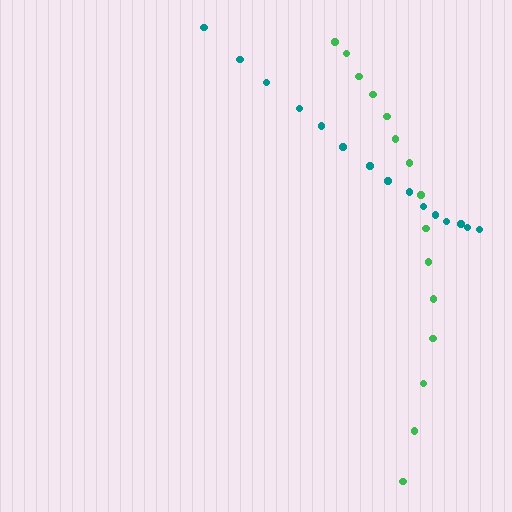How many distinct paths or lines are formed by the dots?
There are 2 distinct paths.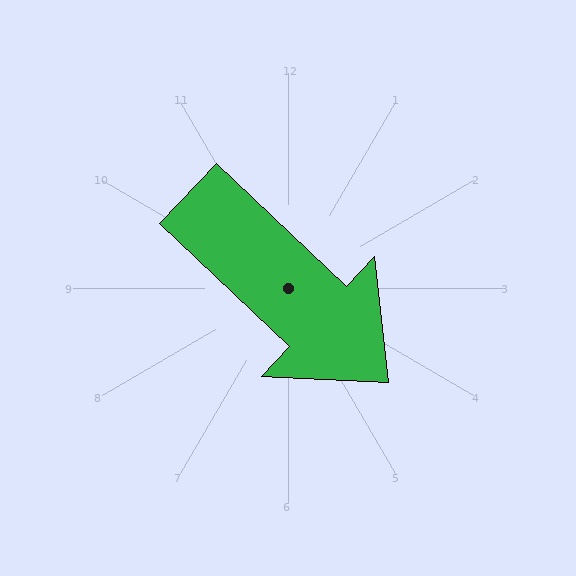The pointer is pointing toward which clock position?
Roughly 4 o'clock.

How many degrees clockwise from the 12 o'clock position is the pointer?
Approximately 133 degrees.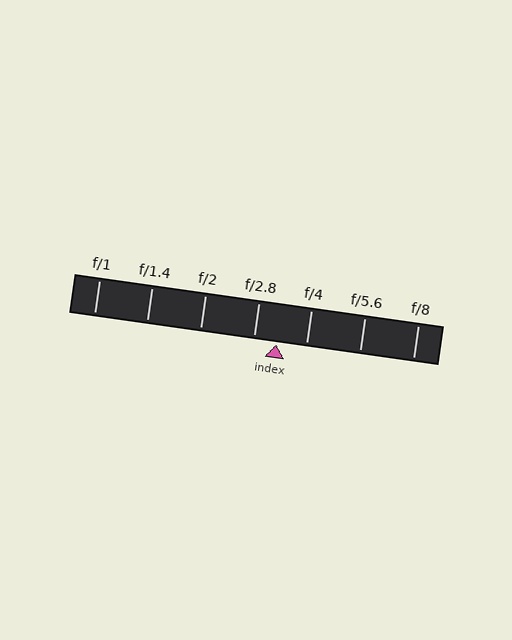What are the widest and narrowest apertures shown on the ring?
The widest aperture shown is f/1 and the narrowest is f/8.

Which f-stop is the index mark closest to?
The index mark is closest to f/2.8.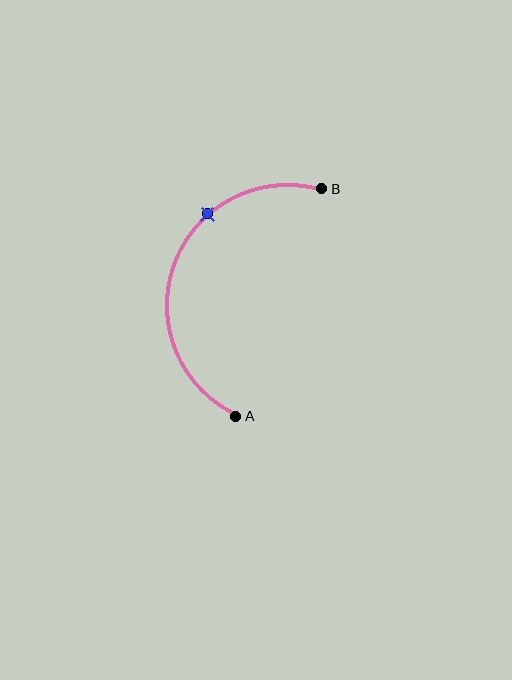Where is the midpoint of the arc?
The arc midpoint is the point on the curve farthest from the straight line joining A and B. It sits to the left of that line.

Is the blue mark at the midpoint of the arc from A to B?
No. The blue mark lies on the arc but is closer to endpoint B. The arc midpoint would be at the point on the curve equidistant along the arc from both A and B.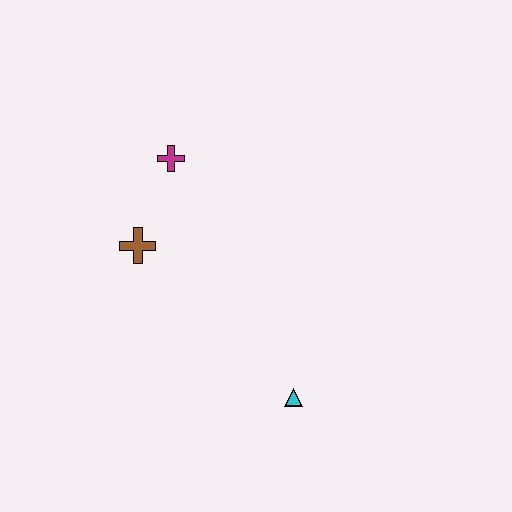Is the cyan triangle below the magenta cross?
Yes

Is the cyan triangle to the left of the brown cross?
No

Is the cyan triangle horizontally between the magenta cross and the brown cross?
No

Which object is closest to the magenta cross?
The brown cross is closest to the magenta cross.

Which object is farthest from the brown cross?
The cyan triangle is farthest from the brown cross.